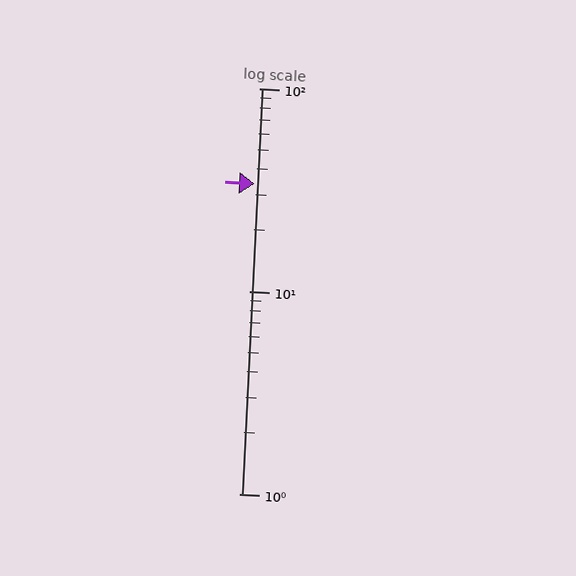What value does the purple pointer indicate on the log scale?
The pointer indicates approximately 34.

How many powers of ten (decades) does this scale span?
The scale spans 2 decades, from 1 to 100.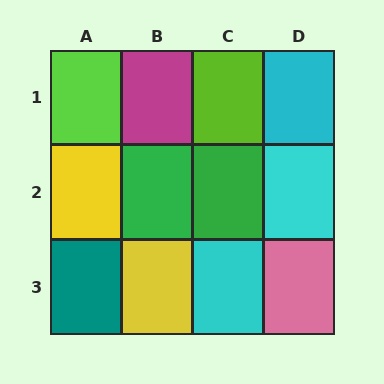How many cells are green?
2 cells are green.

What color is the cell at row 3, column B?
Yellow.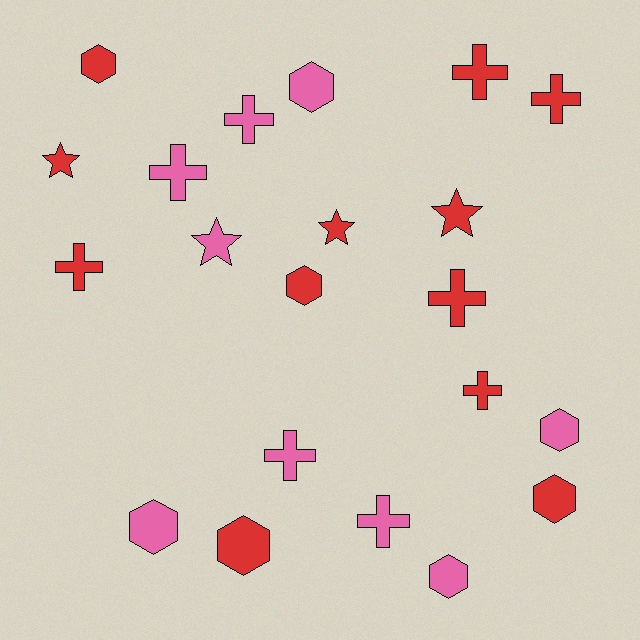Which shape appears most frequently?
Cross, with 9 objects.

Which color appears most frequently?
Red, with 12 objects.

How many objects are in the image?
There are 21 objects.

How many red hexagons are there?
There are 4 red hexagons.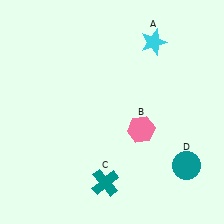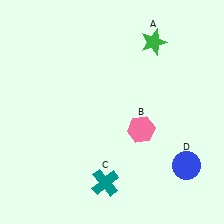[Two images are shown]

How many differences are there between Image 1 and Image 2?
There are 2 differences between the two images.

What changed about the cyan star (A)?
In Image 1, A is cyan. In Image 2, it changed to green.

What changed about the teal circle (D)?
In Image 1, D is teal. In Image 2, it changed to blue.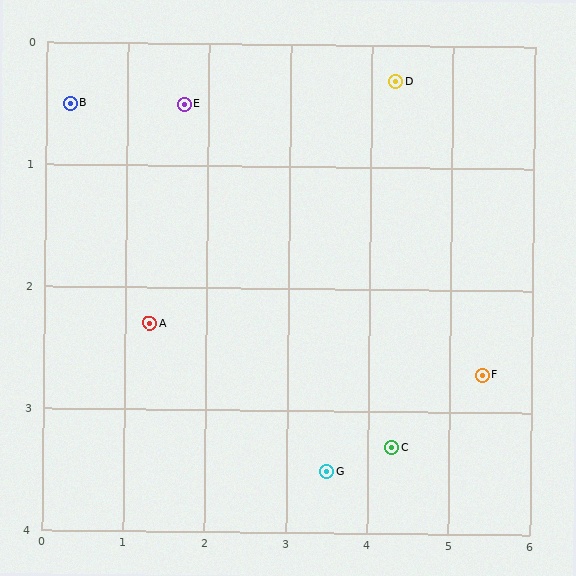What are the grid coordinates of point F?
Point F is at approximately (5.4, 2.7).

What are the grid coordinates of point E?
Point E is at approximately (1.7, 0.5).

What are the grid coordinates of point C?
Point C is at approximately (4.3, 3.3).